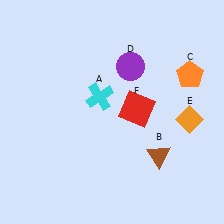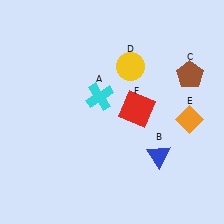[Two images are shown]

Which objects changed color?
B changed from brown to blue. C changed from orange to brown. D changed from purple to yellow.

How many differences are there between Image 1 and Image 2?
There are 3 differences between the two images.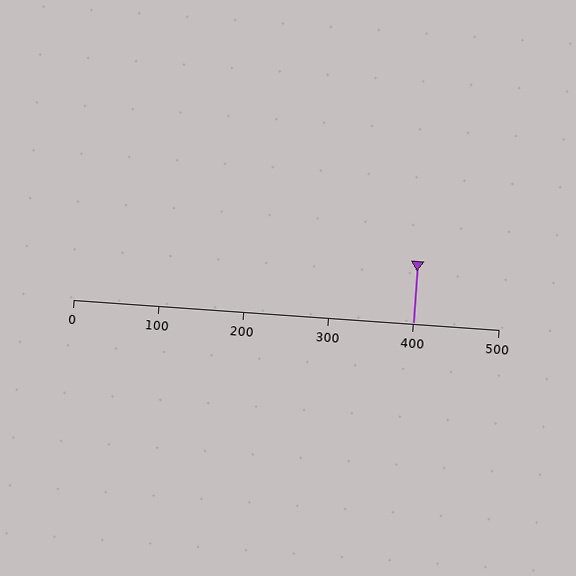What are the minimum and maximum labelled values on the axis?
The axis runs from 0 to 500.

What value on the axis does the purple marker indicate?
The marker indicates approximately 400.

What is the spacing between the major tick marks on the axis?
The major ticks are spaced 100 apart.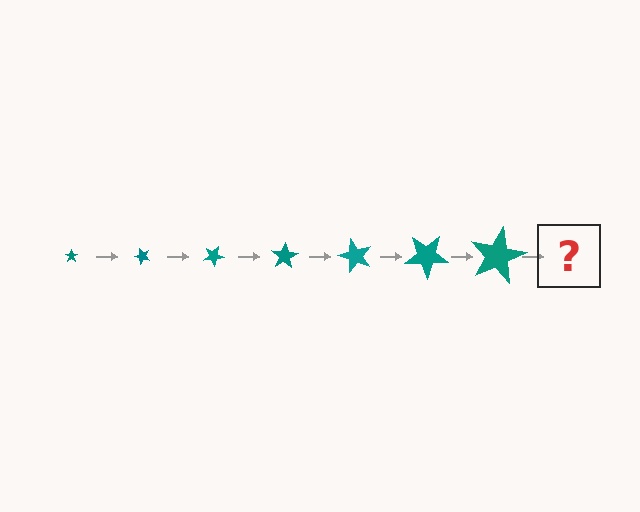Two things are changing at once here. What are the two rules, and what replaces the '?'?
The two rules are that the star grows larger each step and it rotates 50 degrees each step. The '?' should be a star, larger than the previous one and rotated 350 degrees from the start.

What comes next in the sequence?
The next element should be a star, larger than the previous one and rotated 350 degrees from the start.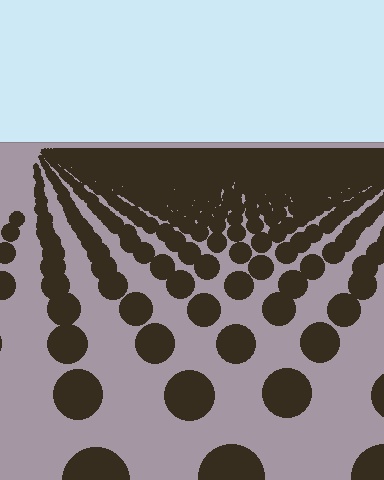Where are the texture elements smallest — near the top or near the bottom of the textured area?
Near the top.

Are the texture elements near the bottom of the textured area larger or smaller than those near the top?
Larger. Near the bottom, elements are closer to the viewer and appear at a bigger on-screen size.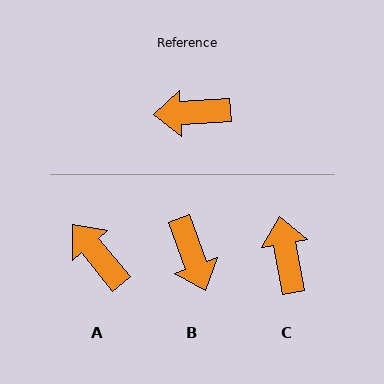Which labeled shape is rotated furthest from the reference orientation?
B, about 107 degrees away.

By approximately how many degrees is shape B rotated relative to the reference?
Approximately 107 degrees counter-clockwise.